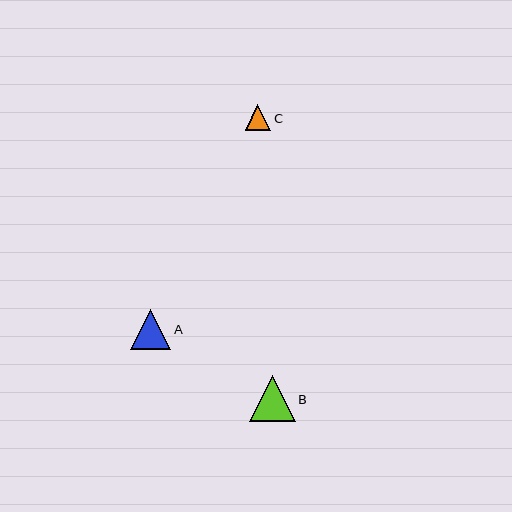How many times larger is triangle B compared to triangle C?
Triangle B is approximately 1.8 times the size of triangle C.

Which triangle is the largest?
Triangle B is the largest with a size of approximately 46 pixels.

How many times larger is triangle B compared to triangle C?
Triangle B is approximately 1.8 times the size of triangle C.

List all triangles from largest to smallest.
From largest to smallest: B, A, C.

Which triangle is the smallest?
Triangle C is the smallest with a size of approximately 26 pixels.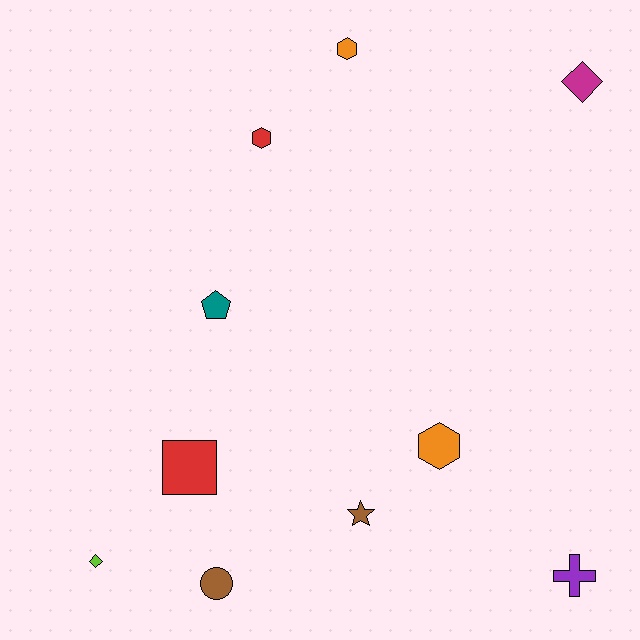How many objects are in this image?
There are 10 objects.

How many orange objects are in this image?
There are 2 orange objects.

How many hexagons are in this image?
There are 3 hexagons.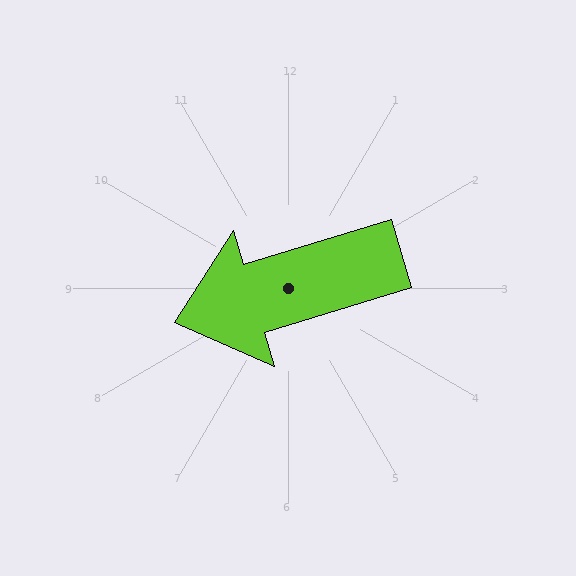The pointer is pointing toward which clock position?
Roughly 8 o'clock.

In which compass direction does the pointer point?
West.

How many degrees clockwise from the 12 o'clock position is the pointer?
Approximately 253 degrees.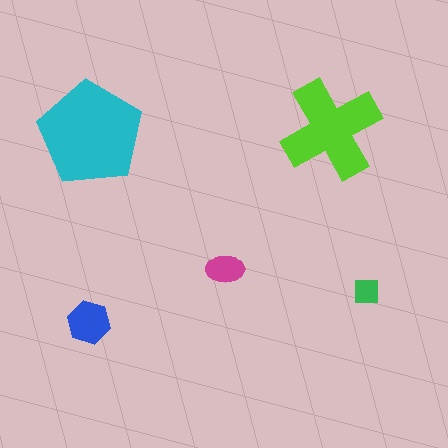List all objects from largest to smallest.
The cyan pentagon, the lime cross, the blue hexagon, the magenta ellipse, the green square.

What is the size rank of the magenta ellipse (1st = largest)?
4th.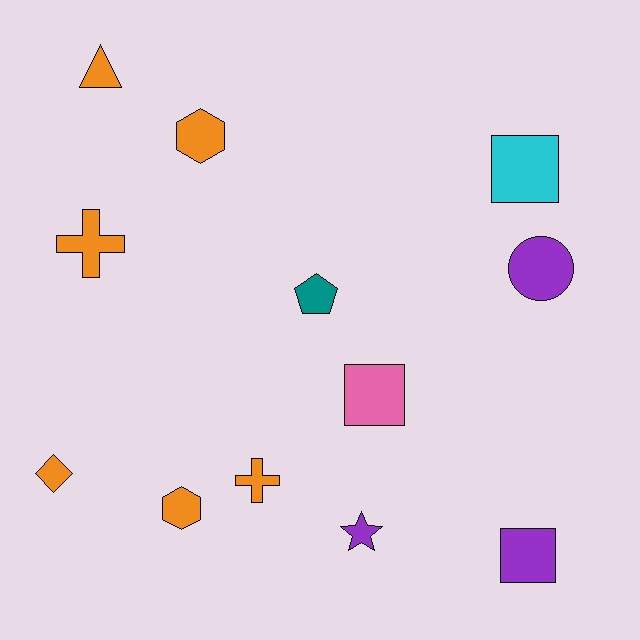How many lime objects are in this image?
There are no lime objects.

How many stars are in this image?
There is 1 star.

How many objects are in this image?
There are 12 objects.